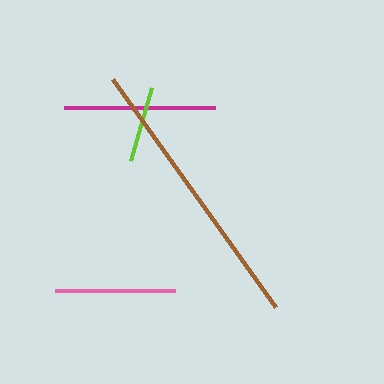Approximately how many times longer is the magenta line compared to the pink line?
The magenta line is approximately 1.3 times the length of the pink line.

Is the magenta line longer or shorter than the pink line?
The magenta line is longer than the pink line.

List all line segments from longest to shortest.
From longest to shortest: brown, magenta, pink, lime.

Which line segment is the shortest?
The lime line is the shortest at approximately 77 pixels.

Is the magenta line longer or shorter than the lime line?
The magenta line is longer than the lime line.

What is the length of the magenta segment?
The magenta segment is approximately 151 pixels long.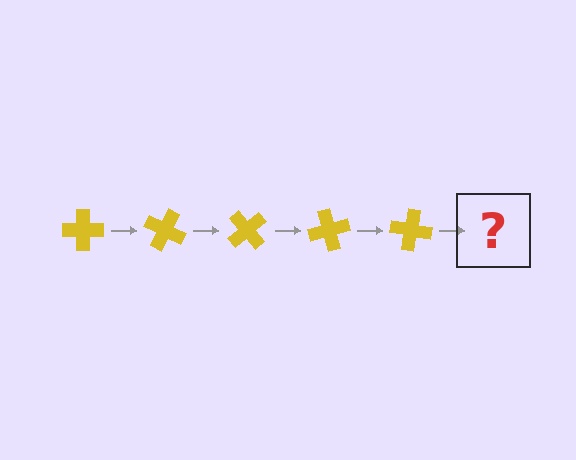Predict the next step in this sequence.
The next step is a yellow cross rotated 125 degrees.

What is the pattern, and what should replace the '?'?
The pattern is that the cross rotates 25 degrees each step. The '?' should be a yellow cross rotated 125 degrees.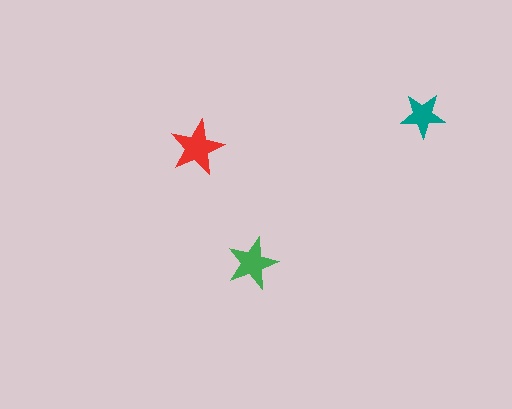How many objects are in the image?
There are 3 objects in the image.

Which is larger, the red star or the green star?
The red one.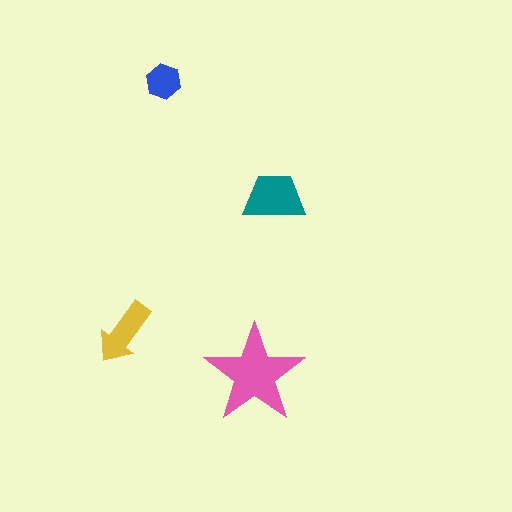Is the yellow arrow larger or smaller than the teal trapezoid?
Smaller.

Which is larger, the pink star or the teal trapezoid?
The pink star.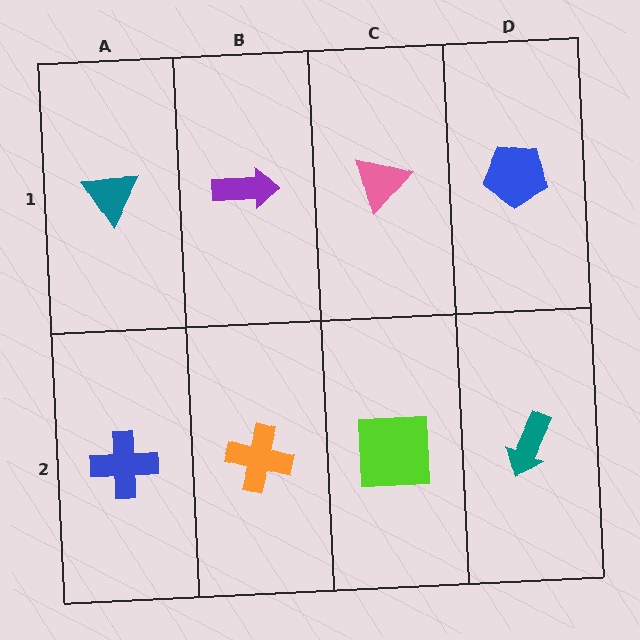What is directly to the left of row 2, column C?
An orange cross.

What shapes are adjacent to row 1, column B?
An orange cross (row 2, column B), a teal triangle (row 1, column A), a pink triangle (row 1, column C).